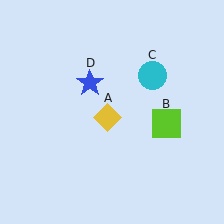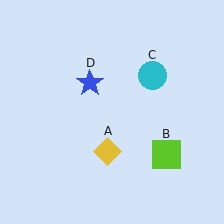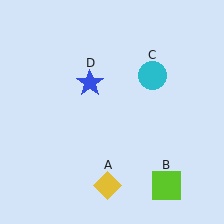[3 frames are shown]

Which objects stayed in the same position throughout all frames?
Cyan circle (object C) and blue star (object D) remained stationary.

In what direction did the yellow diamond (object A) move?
The yellow diamond (object A) moved down.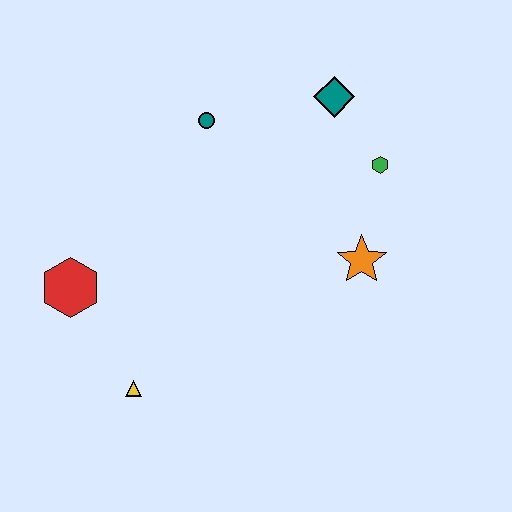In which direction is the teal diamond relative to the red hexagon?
The teal diamond is to the right of the red hexagon.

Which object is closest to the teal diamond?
The green hexagon is closest to the teal diamond.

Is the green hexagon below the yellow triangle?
No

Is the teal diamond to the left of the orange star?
Yes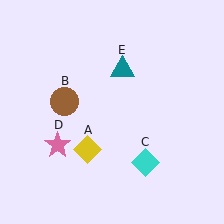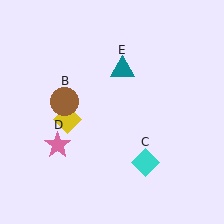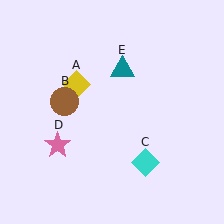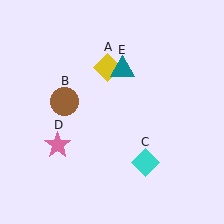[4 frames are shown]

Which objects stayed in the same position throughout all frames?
Brown circle (object B) and cyan diamond (object C) and pink star (object D) and teal triangle (object E) remained stationary.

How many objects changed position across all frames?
1 object changed position: yellow diamond (object A).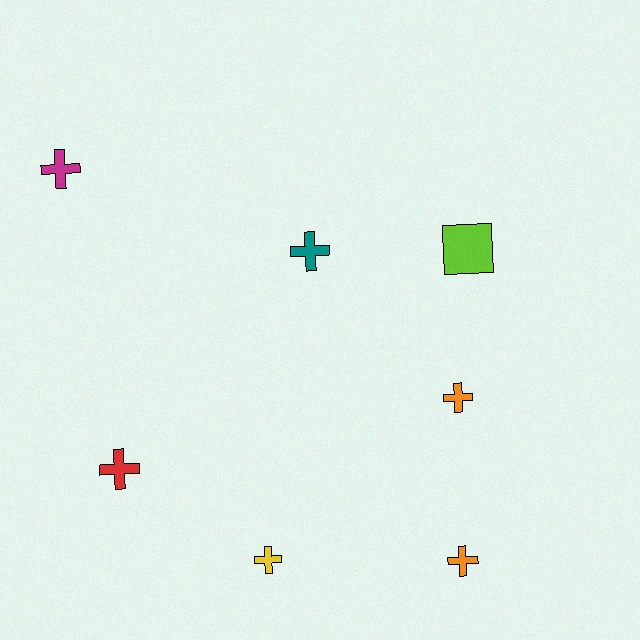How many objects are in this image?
There are 7 objects.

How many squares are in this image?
There is 1 square.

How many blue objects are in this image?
There are no blue objects.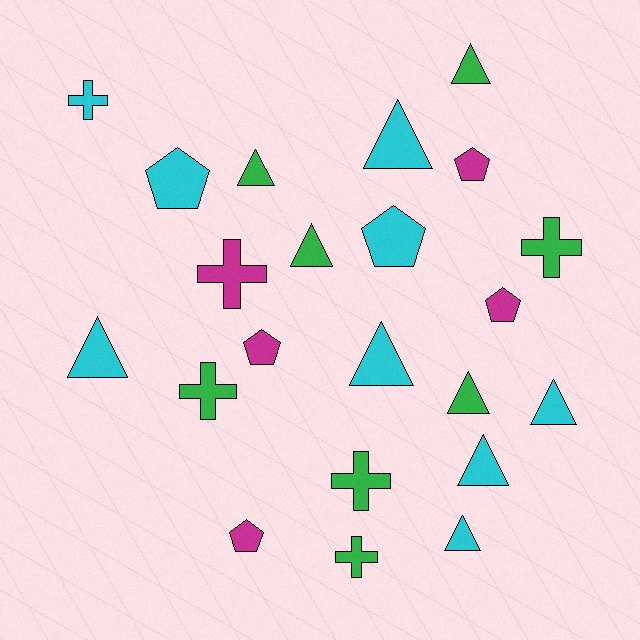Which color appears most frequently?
Cyan, with 9 objects.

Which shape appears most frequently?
Triangle, with 10 objects.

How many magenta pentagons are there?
There are 4 magenta pentagons.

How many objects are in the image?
There are 22 objects.